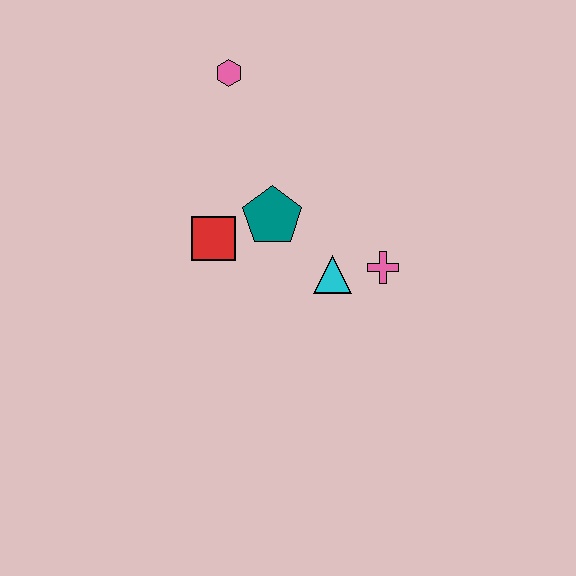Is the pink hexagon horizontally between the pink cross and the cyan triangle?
No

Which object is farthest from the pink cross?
The pink hexagon is farthest from the pink cross.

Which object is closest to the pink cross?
The cyan triangle is closest to the pink cross.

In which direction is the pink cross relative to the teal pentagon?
The pink cross is to the right of the teal pentagon.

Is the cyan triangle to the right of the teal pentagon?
Yes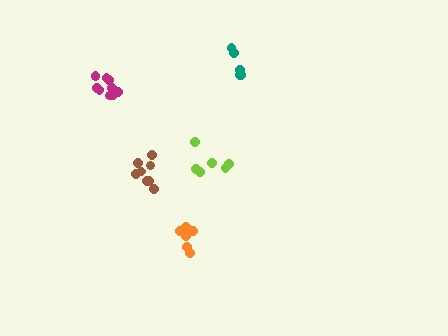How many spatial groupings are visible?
There are 5 spatial groupings.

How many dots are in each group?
Group 1: 5 dots, Group 2: 6 dots, Group 3: 8 dots, Group 4: 10 dots, Group 5: 6 dots (35 total).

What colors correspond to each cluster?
The clusters are colored: teal, lime, brown, magenta, orange.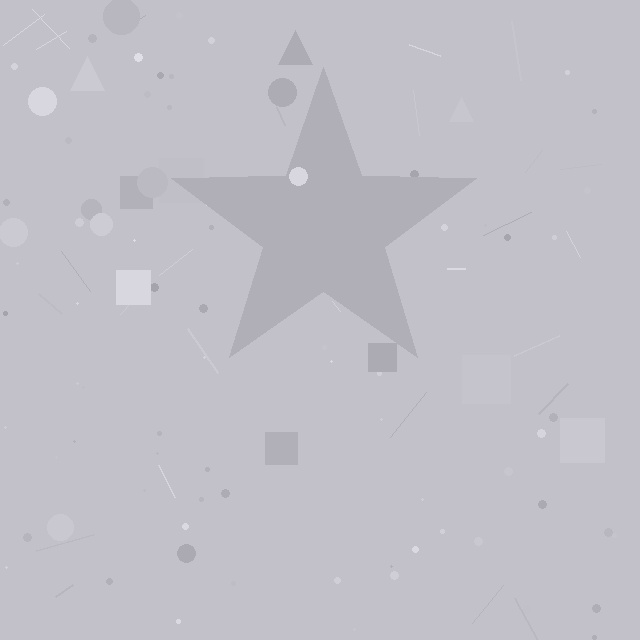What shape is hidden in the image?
A star is hidden in the image.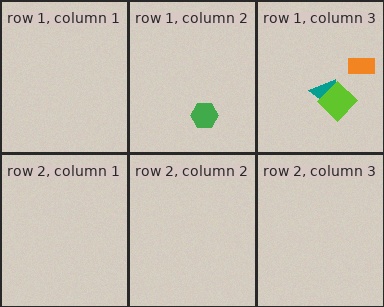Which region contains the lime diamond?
The row 1, column 3 region.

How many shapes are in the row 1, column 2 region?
1.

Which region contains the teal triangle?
The row 1, column 3 region.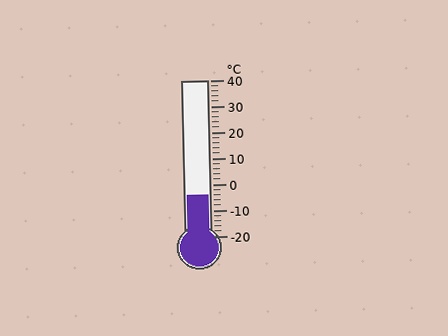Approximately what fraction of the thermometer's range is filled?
The thermometer is filled to approximately 25% of its range.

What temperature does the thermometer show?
The thermometer shows approximately -4°C.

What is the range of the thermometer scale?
The thermometer scale ranges from -20°C to 40°C.